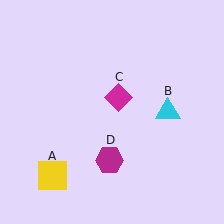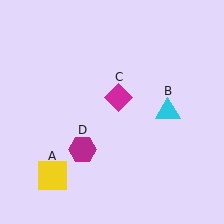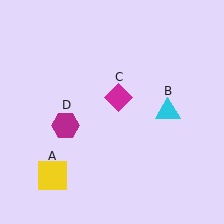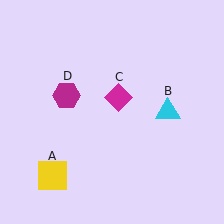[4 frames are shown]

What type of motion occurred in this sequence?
The magenta hexagon (object D) rotated clockwise around the center of the scene.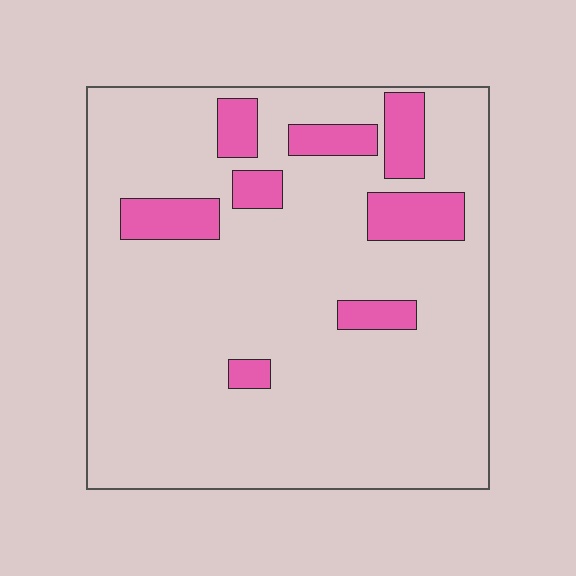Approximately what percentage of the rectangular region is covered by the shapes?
Approximately 15%.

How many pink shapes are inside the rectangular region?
8.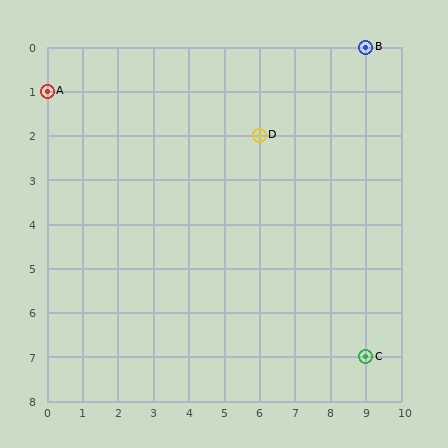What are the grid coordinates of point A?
Point A is at grid coordinates (0, 1).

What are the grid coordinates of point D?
Point D is at grid coordinates (6, 2).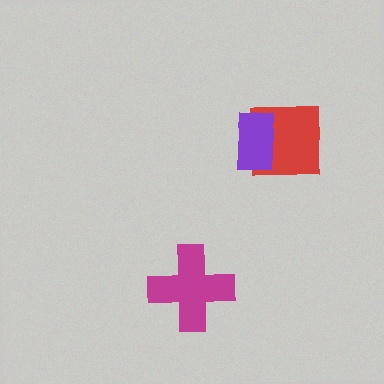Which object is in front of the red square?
The purple rectangle is in front of the red square.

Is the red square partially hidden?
Yes, it is partially covered by another shape.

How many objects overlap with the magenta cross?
0 objects overlap with the magenta cross.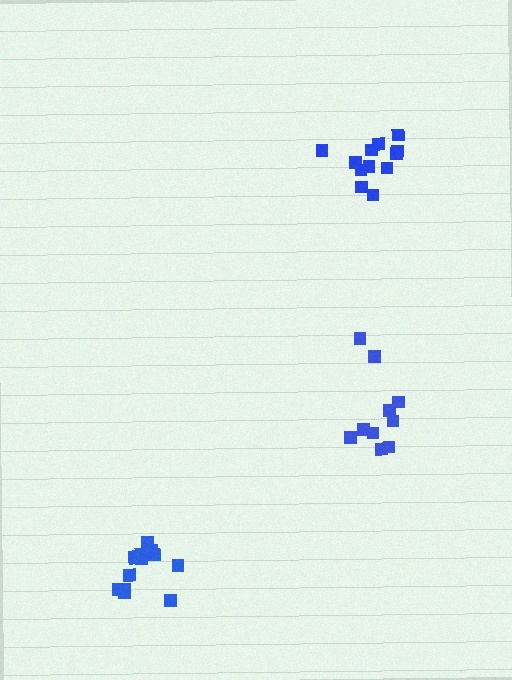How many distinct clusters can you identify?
There are 3 distinct clusters.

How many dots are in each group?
Group 1: 12 dots, Group 2: 14 dots, Group 3: 10 dots (36 total).